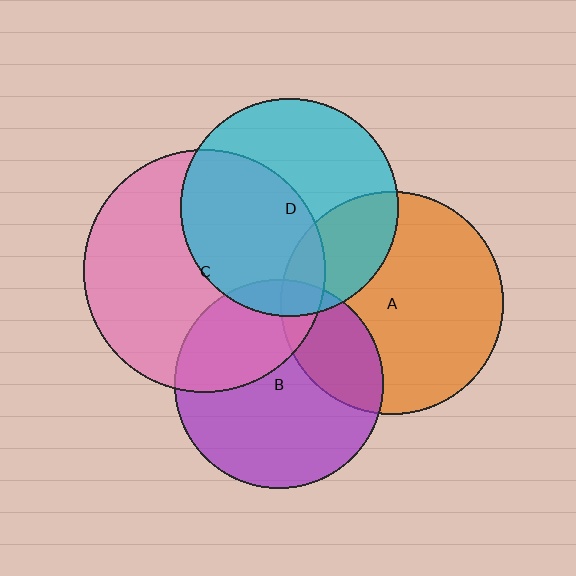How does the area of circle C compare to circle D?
Approximately 1.2 times.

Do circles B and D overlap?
Yes.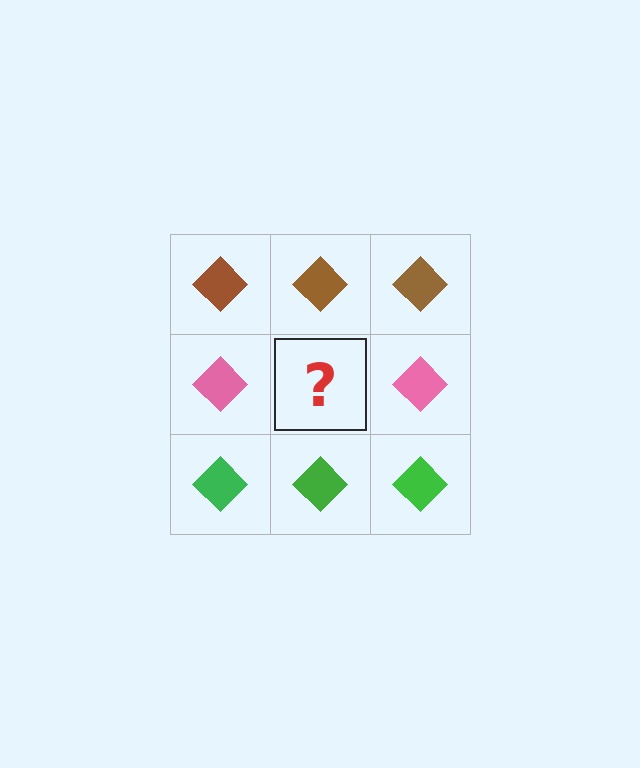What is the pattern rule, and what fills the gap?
The rule is that each row has a consistent color. The gap should be filled with a pink diamond.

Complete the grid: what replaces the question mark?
The question mark should be replaced with a pink diamond.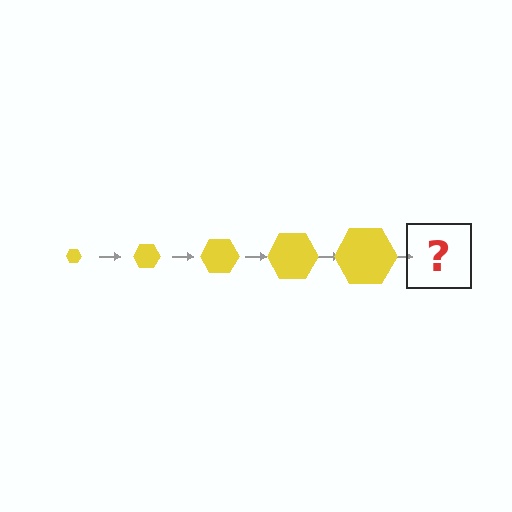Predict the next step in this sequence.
The next step is a yellow hexagon, larger than the previous one.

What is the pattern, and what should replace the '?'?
The pattern is that the hexagon gets progressively larger each step. The '?' should be a yellow hexagon, larger than the previous one.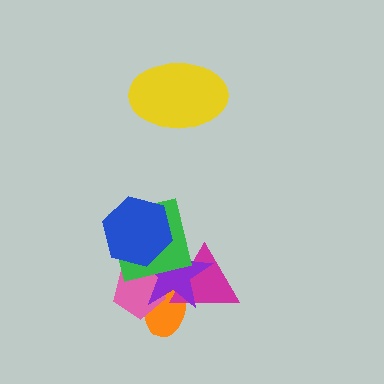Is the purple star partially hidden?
Yes, it is partially covered by another shape.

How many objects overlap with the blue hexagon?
2 objects overlap with the blue hexagon.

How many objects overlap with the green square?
3 objects overlap with the green square.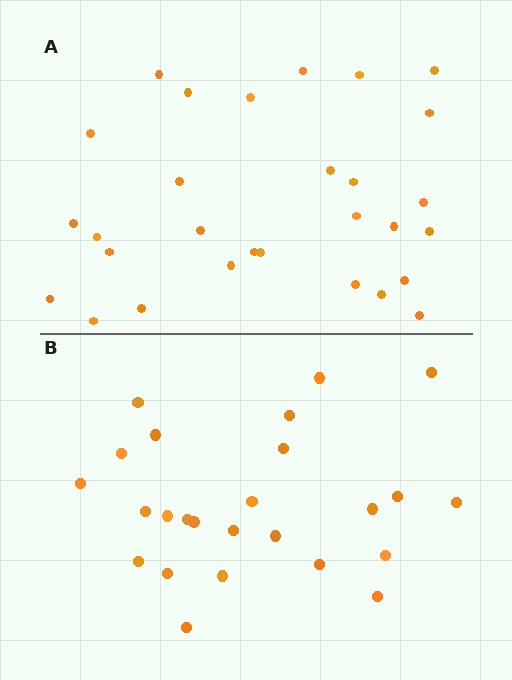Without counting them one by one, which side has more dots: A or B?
Region A (the top region) has more dots.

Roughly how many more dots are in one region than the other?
Region A has about 4 more dots than region B.